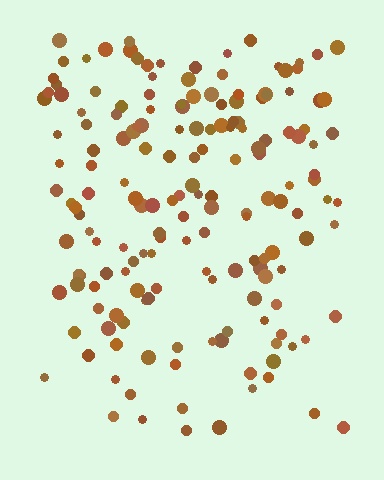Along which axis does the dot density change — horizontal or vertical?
Vertical.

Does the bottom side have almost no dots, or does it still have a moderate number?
Still a moderate number, just noticeably fewer than the top.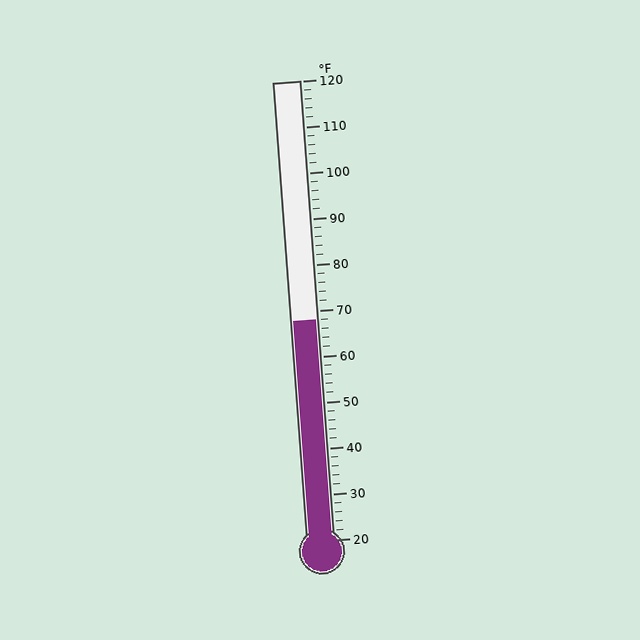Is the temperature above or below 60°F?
The temperature is above 60°F.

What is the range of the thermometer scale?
The thermometer scale ranges from 20°F to 120°F.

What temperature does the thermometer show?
The thermometer shows approximately 68°F.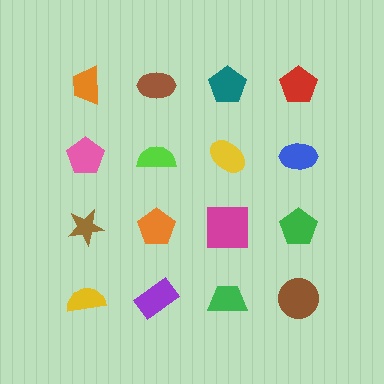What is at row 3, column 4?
A green pentagon.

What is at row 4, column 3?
A green trapezoid.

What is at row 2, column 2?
A lime semicircle.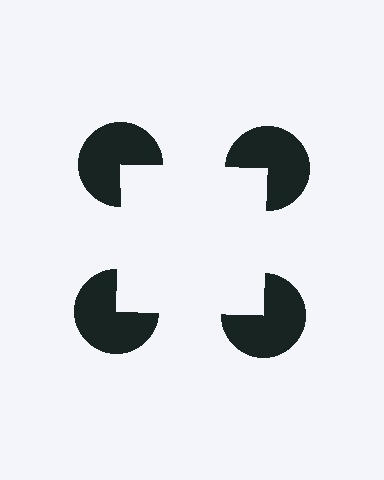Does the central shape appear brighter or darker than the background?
It typically appears slightly brighter than the background, even though no actual brightness change is drawn.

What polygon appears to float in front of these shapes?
An illusory square — its edges are inferred from the aligned wedge cuts in the pac-man discs, not physically drawn.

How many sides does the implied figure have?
4 sides.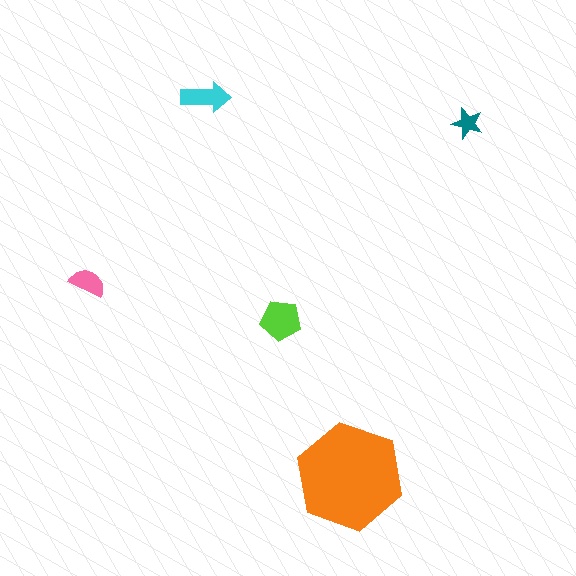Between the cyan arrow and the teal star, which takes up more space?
The cyan arrow.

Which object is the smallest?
The teal star.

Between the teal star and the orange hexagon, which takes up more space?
The orange hexagon.